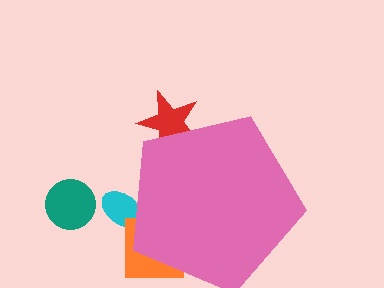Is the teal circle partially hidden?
No, the teal circle is fully visible.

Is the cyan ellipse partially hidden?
Yes, the cyan ellipse is partially hidden behind the pink pentagon.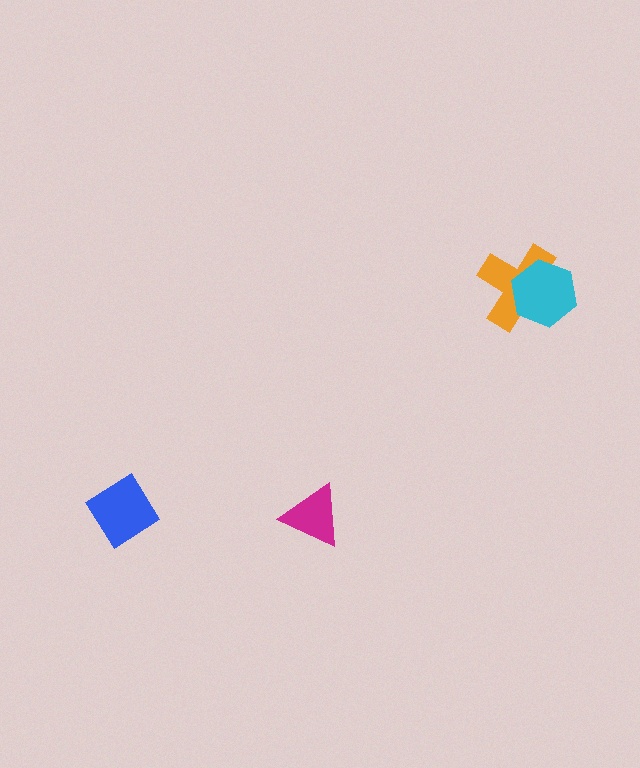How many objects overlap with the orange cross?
1 object overlaps with the orange cross.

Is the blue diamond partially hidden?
No, no other shape covers it.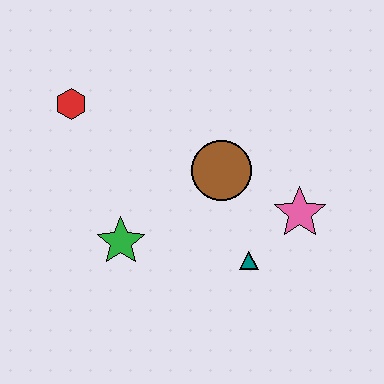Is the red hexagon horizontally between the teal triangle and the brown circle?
No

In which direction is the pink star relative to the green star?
The pink star is to the right of the green star.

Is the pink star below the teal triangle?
No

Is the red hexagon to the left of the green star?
Yes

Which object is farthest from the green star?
The pink star is farthest from the green star.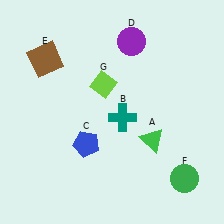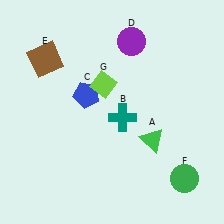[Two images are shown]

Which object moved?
The blue pentagon (C) moved up.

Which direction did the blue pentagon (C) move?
The blue pentagon (C) moved up.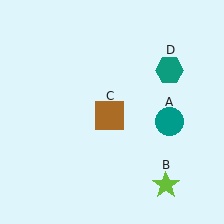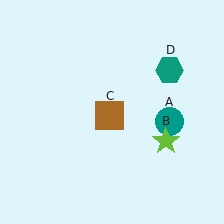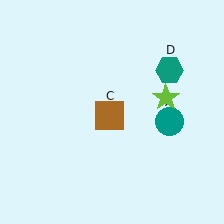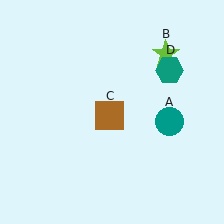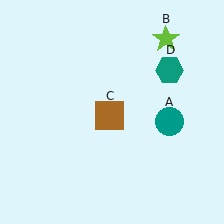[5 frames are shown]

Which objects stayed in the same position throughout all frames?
Teal circle (object A) and brown square (object C) and teal hexagon (object D) remained stationary.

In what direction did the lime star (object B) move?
The lime star (object B) moved up.